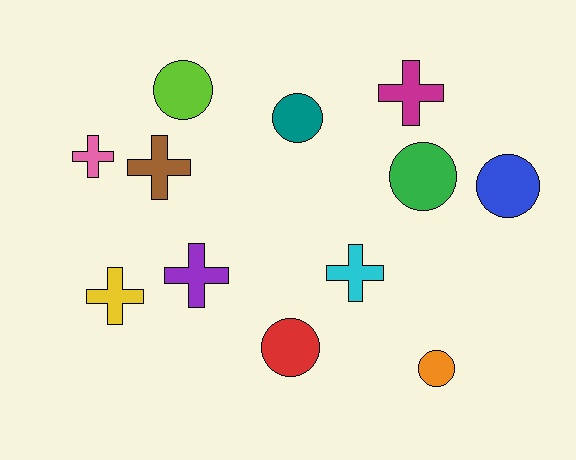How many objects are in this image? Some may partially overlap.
There are 12 objects.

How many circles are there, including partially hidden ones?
There are 6 circles.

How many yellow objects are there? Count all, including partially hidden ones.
There is 1 yellow object.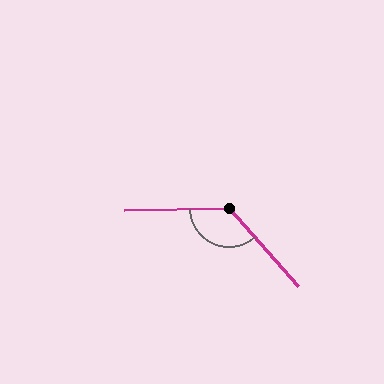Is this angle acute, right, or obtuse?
It is obtuse.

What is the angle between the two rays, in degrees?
Approximately 130 degrees.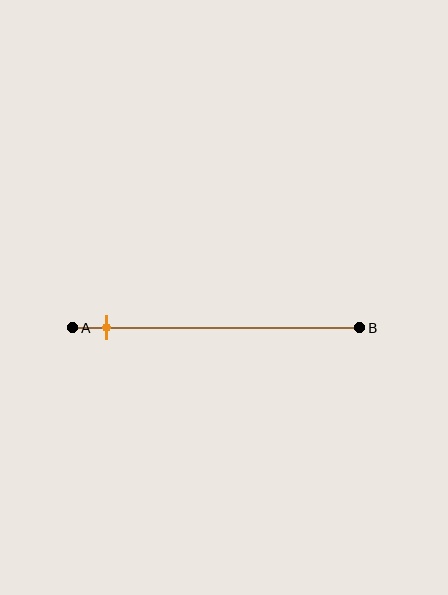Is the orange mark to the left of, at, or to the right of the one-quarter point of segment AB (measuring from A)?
The orange mark is to the left of the one-quarter point of segment AB.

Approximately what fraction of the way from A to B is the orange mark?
The orange mark is approximately 10% of the way from A to B.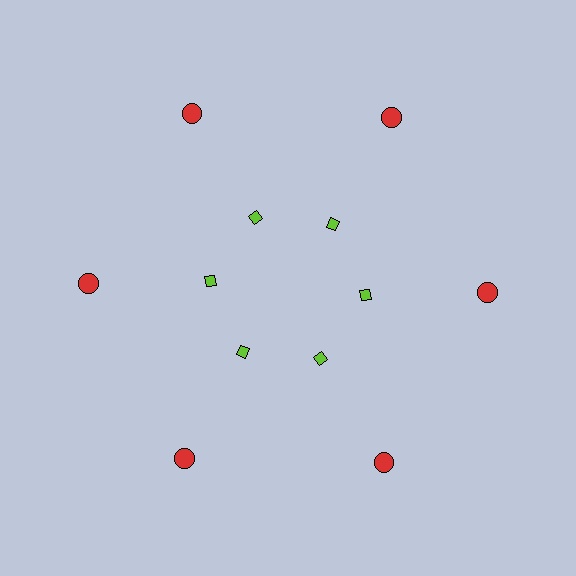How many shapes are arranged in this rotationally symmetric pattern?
There are 12 shapes, arranged in 6 groups of 2.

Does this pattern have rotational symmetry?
Yes, this pattern has 6-fold rotational symmetry. It looks the same after rotating 60 degrees around the center.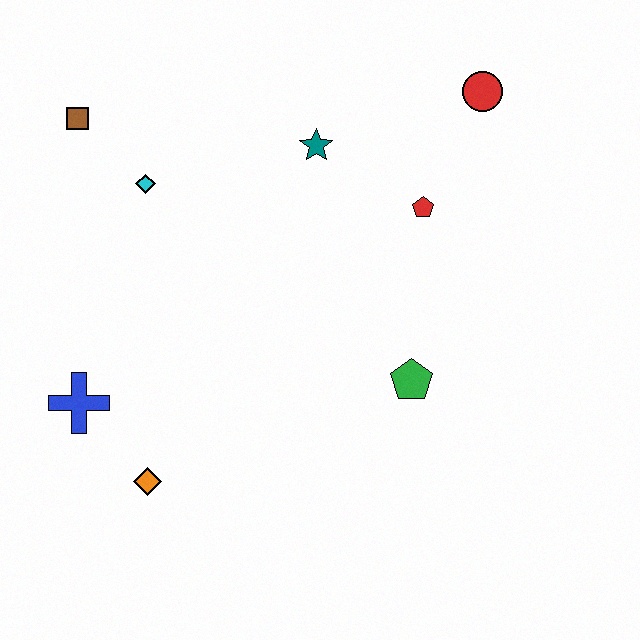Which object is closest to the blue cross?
The orange diamond is closest to the blue cross.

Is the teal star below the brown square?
Yes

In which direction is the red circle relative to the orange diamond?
The red circle is above the orange diamond.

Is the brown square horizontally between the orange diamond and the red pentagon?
No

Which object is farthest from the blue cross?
The red circle is farthest from the blue cross.